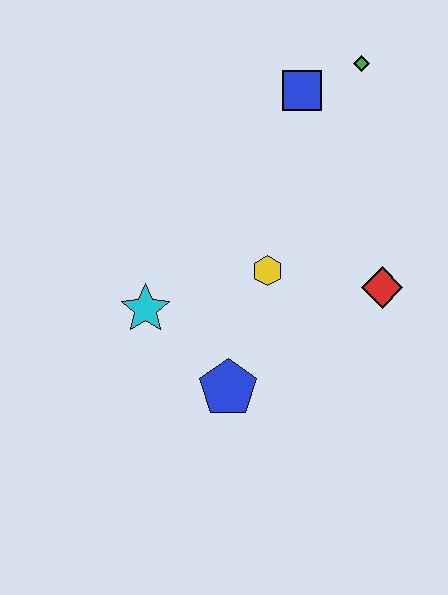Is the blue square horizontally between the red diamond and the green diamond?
No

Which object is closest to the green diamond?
The blue square is closest to the green diamond.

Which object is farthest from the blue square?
The blue pentagon is farthest from the blue square.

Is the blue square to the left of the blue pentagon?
No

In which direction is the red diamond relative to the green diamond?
The red diamond is below the green diamond.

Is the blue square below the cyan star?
No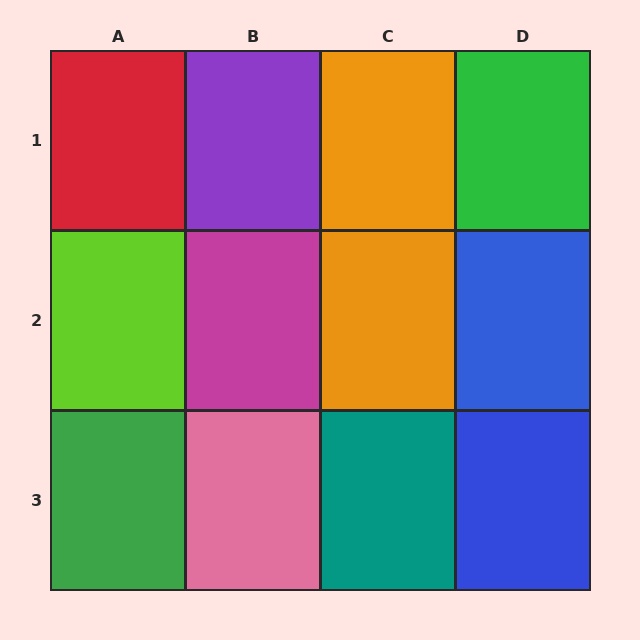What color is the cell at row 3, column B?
Pink.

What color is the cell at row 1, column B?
Purple.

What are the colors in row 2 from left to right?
Lime, magenta, orange, blue.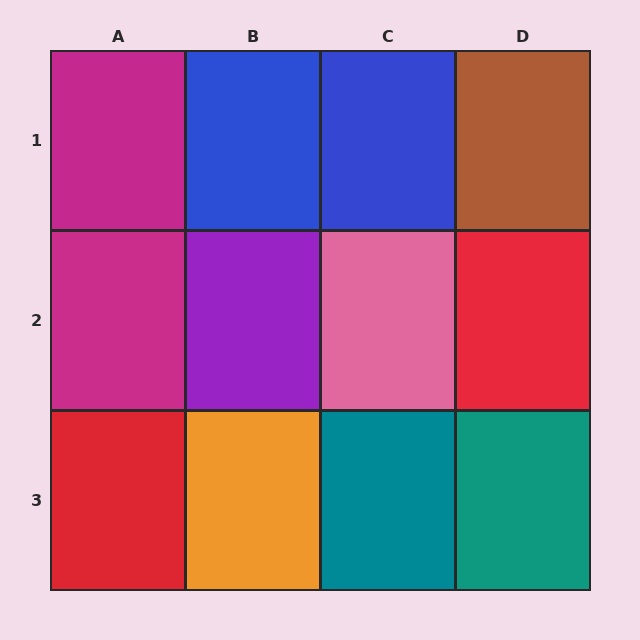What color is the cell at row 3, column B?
Orange.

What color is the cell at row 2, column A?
Magenta.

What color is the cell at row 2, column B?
Purple.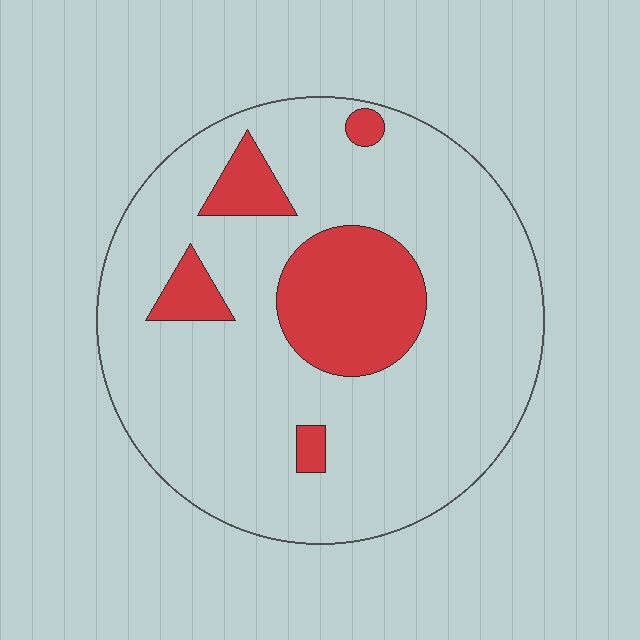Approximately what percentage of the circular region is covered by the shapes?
Approximately 20%.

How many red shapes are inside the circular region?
5.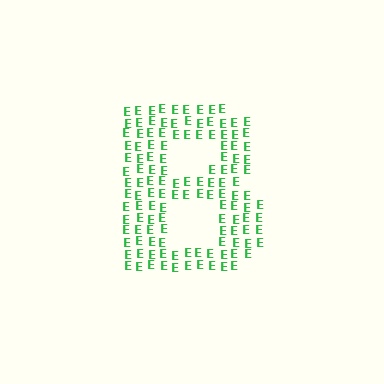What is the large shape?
The large shape is the letter B.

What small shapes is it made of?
It is made of small letter E's.